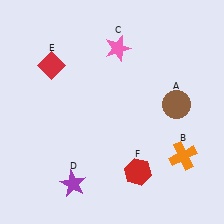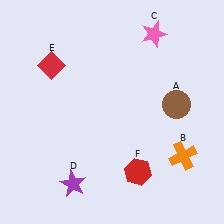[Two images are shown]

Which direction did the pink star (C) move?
The pink star (C) moved right.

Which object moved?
The pink star (C) moved right.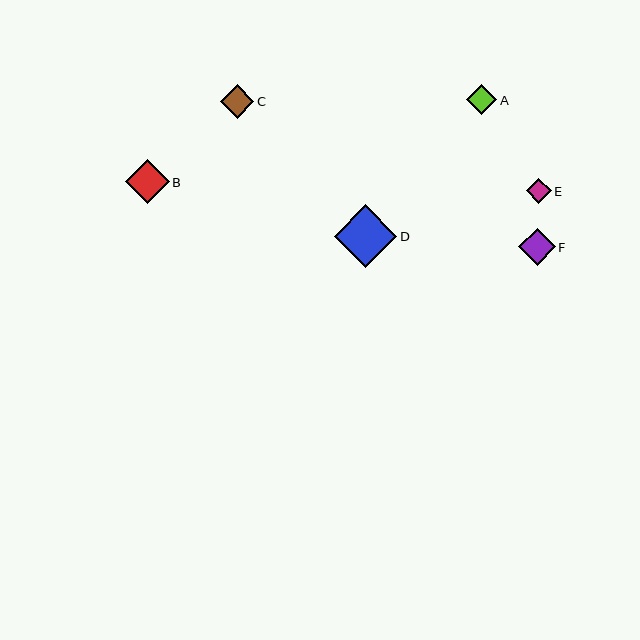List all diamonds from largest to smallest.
From largest to smallest: D, B, F, C, A, E.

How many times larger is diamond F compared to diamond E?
Diamond F is approximately 1.5 times the size of diamond E.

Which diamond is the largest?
Diamond D is the largest with a size of approximately 62 pixels.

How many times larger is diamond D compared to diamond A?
Diamond D is approximately 2.1 times the size of diamond A.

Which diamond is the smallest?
Diamond E is the smallest with a size of approximately 25 pixels.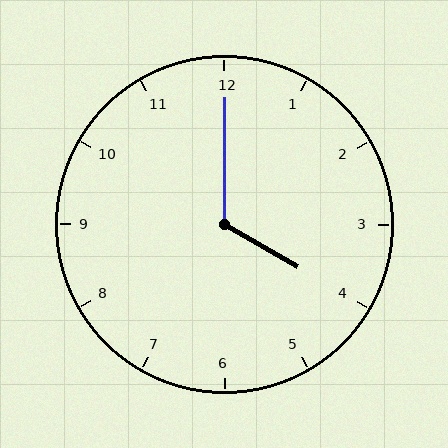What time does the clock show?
4:00.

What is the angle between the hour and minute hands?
Approximately 120 degrees.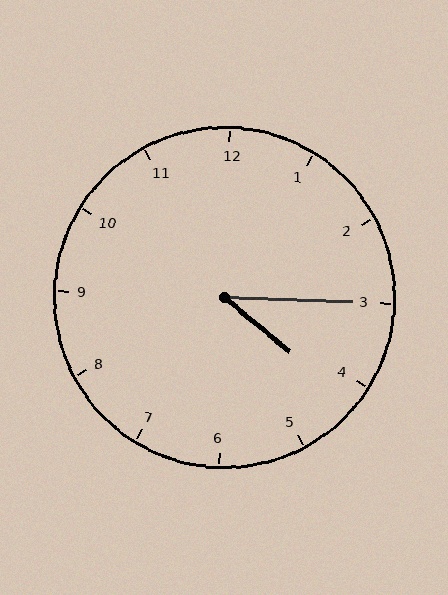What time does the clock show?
4:15.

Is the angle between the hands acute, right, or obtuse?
It is acute.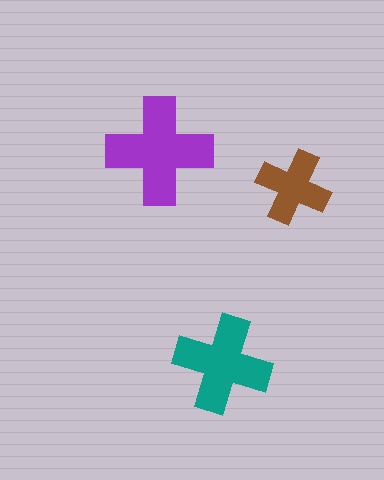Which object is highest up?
The purple cross is topmost.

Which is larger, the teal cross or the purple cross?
The purple one.